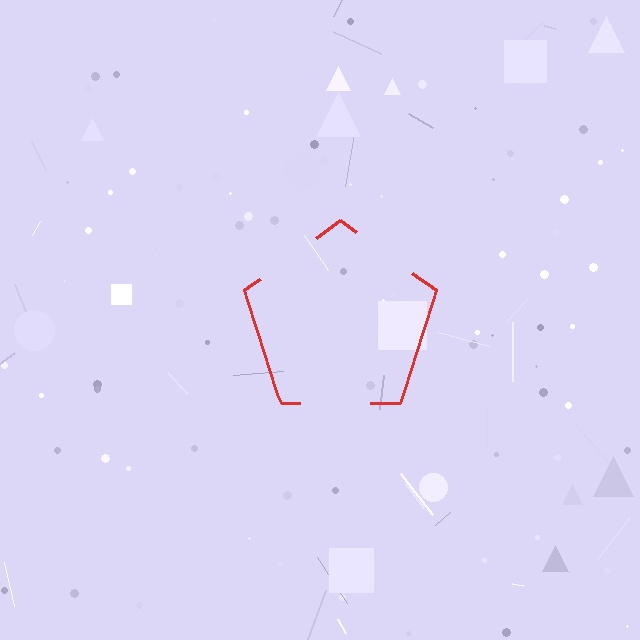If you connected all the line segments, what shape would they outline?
They would outline a pentagon.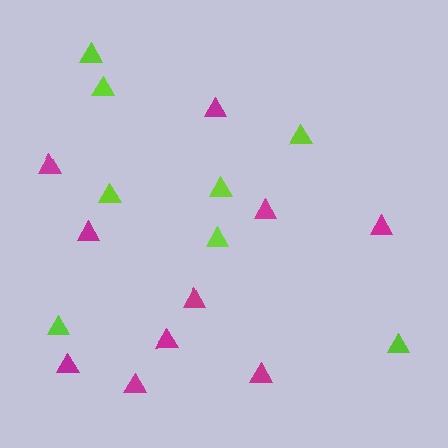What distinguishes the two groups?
There are 2 groups: one group of magenta triangles (10) and one group of lime triangles (8).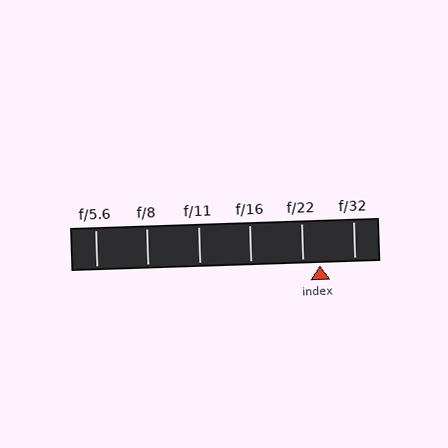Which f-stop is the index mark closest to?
The index mark is closest to f/22.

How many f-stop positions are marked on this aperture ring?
There are 6 f-stop positions marked.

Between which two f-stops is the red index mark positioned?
The index mark is between f/22 and f/32.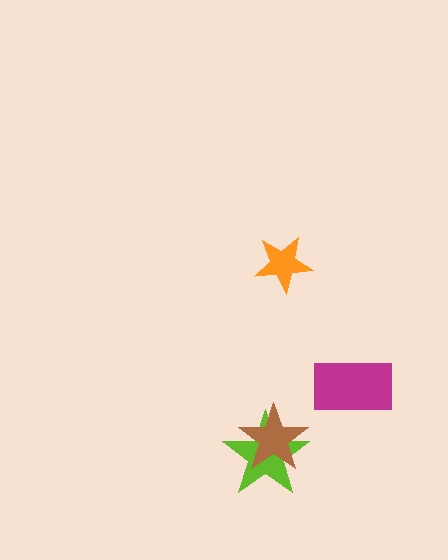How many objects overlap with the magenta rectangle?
0 objects overlap with the magenta rectangle.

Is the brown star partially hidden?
No, no other shape covers it.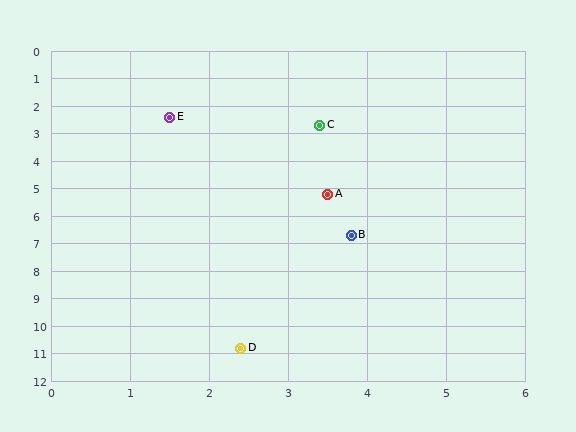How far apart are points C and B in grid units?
Points C and B are about 4.0 grid units apart.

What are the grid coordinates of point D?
Point D is at approximately (2.4, 10.8).